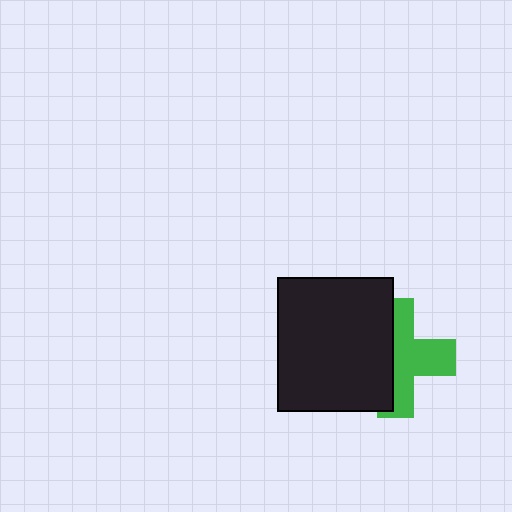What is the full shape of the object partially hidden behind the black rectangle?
The partially hidden object is a green cross.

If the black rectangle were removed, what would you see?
You would see the complete green cross.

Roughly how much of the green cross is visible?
About half of it is visible (roughly 55%).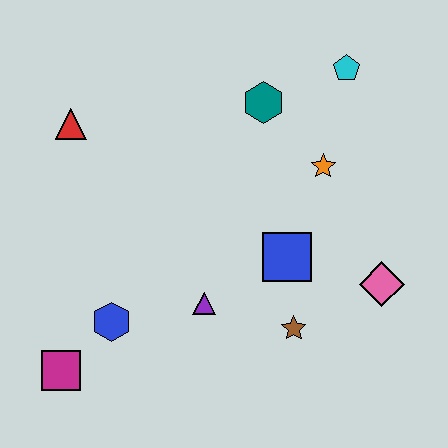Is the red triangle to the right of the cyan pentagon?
No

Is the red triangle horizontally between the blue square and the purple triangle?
No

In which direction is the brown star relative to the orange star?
The brown star is below the orange star.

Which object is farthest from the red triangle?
The pink diamond is farthest from the red triangle.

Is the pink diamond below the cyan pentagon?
Yes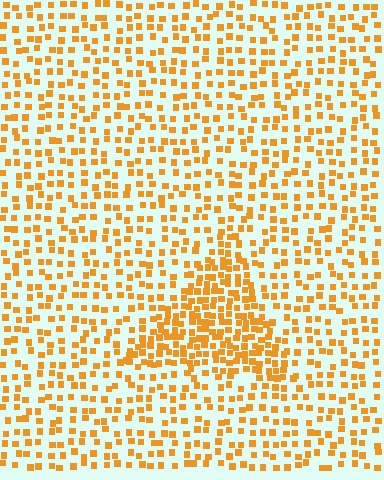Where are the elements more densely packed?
The elements are more densely packed inside the triangle boundary.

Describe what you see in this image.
The image contains small orange elements arranged at two different densities. A triangle-shaped region is visible where the elements are more densely packed than the surrounding area.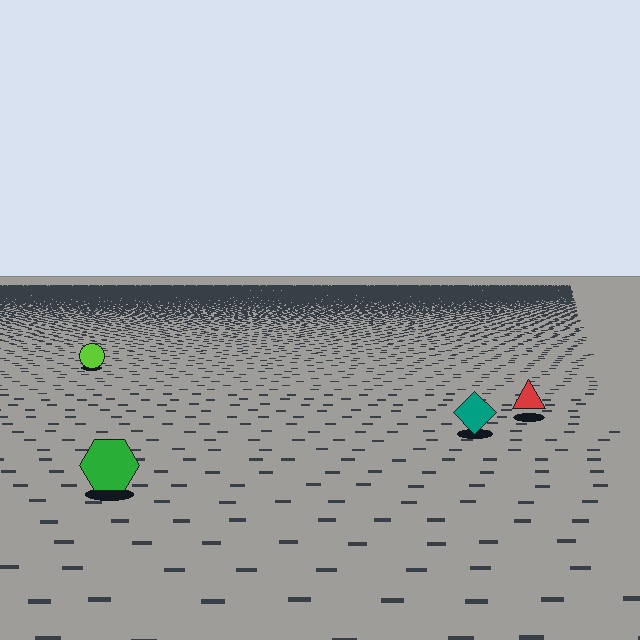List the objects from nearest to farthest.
From nearest to farthest: the green hexagon, the teal diamond, the red triangle, the lime circle.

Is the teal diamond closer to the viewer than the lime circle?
Yes. The teal diamond is closer — you can tell from the texture gradient: the ground texture is coarser near it.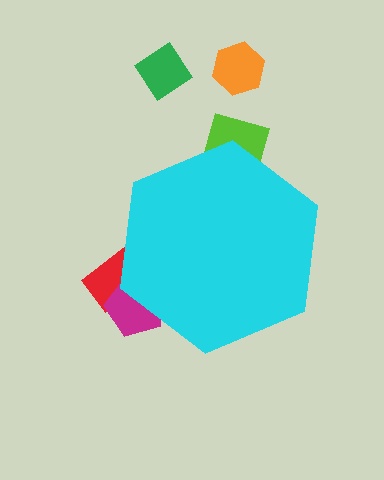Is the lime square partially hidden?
Yes, the lime square is partially hidden behind the cyan hexagon.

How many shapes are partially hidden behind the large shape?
3 shapes are partially hidden.